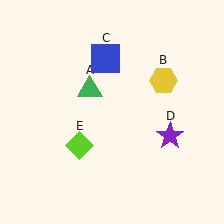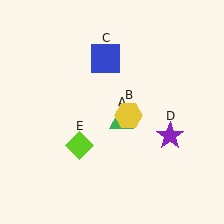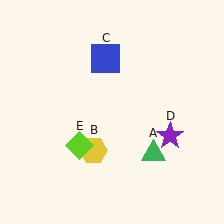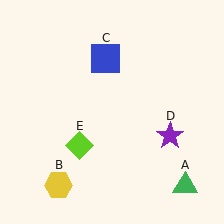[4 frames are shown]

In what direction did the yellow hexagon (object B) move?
The yellow hexagon (object B) moved down and to the left.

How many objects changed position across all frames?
2 objects changed position: green triangle (object A), yellow hexagon (object B).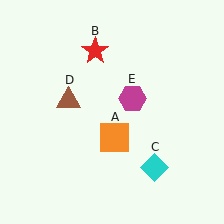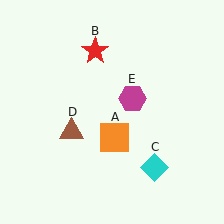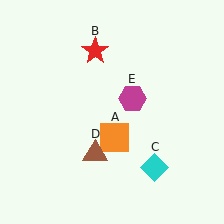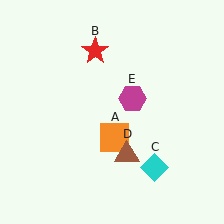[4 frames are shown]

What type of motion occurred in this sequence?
The brown triangle (object D) rotated counterclockwise around the center of the scene.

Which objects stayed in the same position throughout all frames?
Orange square (object A) and red star (object B) and cyan diamond (object C) and magenta hexagon (object E) remained stationary.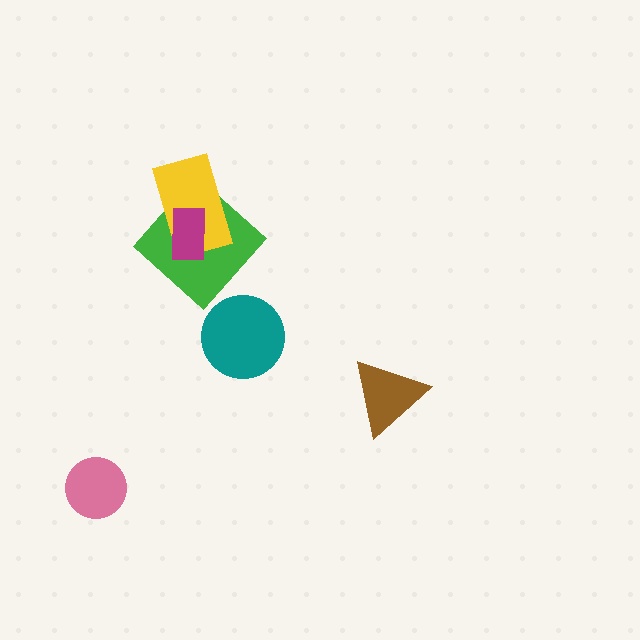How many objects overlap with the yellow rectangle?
2 objects overlap with the yellow rectangle.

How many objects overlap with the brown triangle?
0 objects overlap with the brown triangle.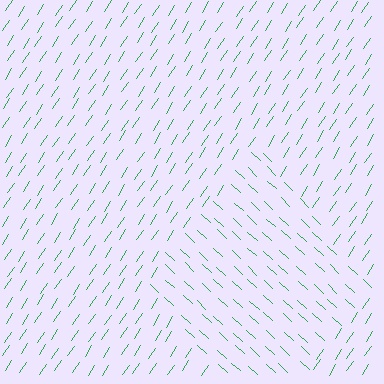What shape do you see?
I see a diamond.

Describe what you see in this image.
The image is filled with small green line segments. A diamond region in the image has lines oriented differently from the surrounding lines, creating a visible texture boundary.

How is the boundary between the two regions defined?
The boundary is defined purely by a change in line orientation (approximately 80 degrees difference). All lines are the same color and thickness.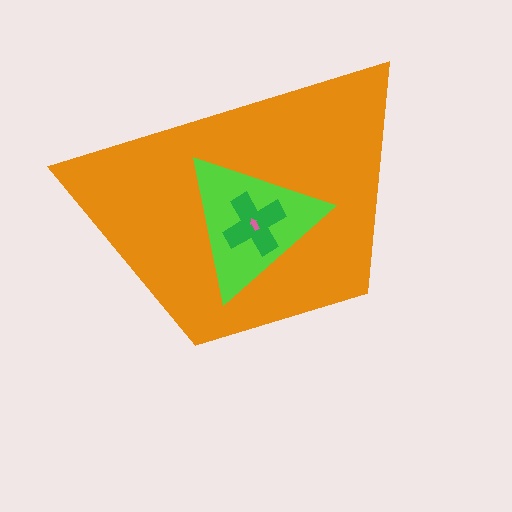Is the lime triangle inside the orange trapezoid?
Yes.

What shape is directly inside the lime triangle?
The green cross.